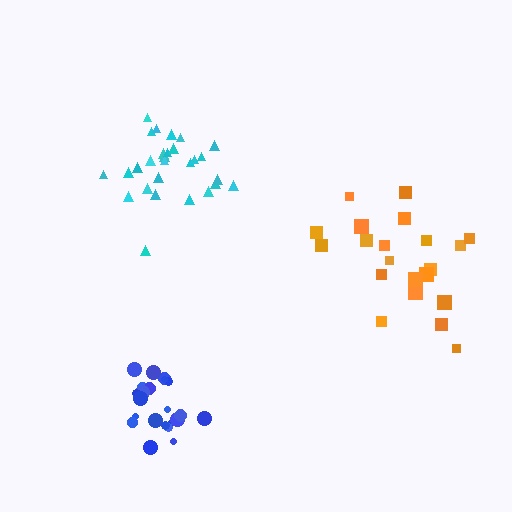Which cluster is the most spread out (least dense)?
Orange.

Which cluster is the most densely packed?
Blue.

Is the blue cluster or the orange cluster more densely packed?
Blue.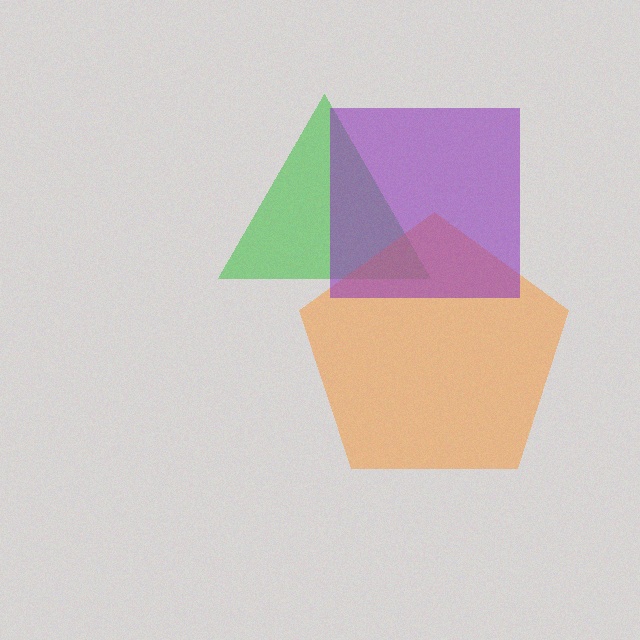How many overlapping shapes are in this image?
There are 3 overlapping shapes in the image.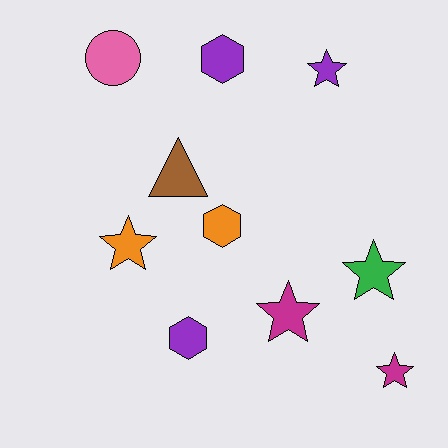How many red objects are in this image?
There are no red objects.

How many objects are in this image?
There are 10 objects.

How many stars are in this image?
There are 5 stars.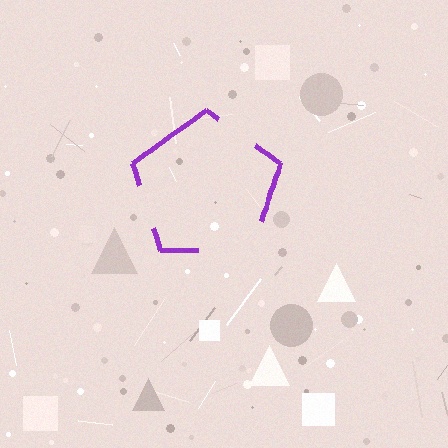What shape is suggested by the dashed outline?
The dashed outline suggests a pentagon.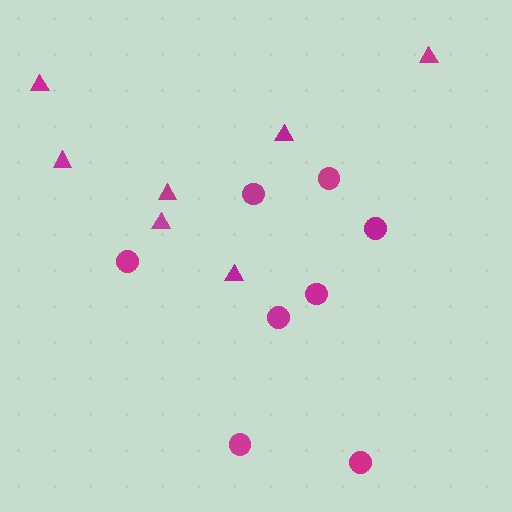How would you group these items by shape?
There are 2 groups: one group of triangles (7) and one group of circles (8).